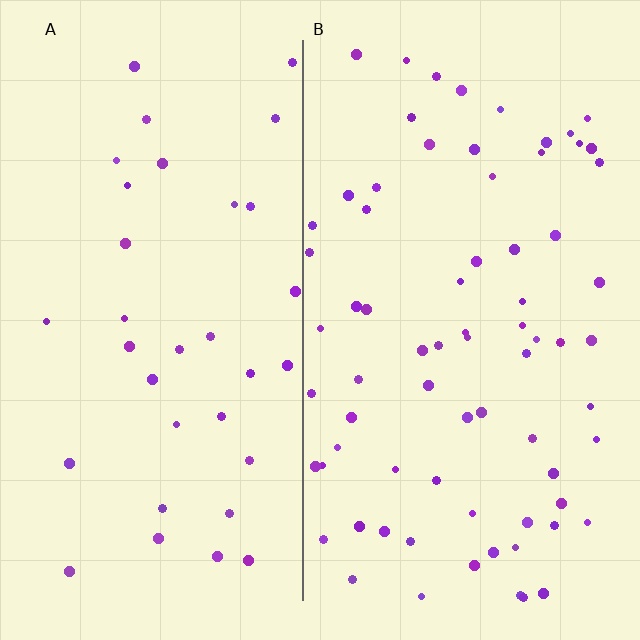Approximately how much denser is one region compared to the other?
Approximately 2.2× — region B over region A.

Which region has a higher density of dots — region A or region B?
B (the right).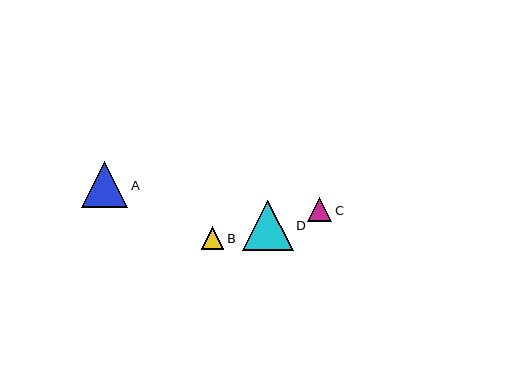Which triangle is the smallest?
Triangle B is the smallest with a size of approximately 22 pixels.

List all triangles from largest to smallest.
From largest to smallest: D, A, C, B.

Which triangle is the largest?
Triangle D is the largest with a size of approximately 50 pixels.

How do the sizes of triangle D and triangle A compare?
Triangle D and triangle A are approximately the same size.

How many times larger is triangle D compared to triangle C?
Triangle D is approximately 2.1 times the size of triangle C.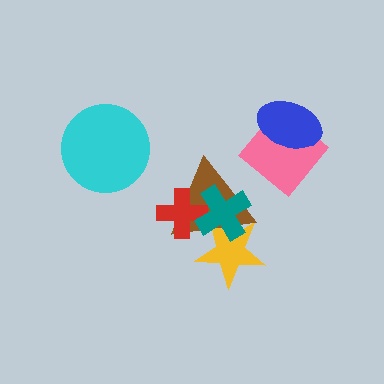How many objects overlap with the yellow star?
2 objects overlap with the yellow star.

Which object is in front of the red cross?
The teal cross is in front of the red cross.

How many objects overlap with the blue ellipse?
1 object overlaps with the blue ellipse.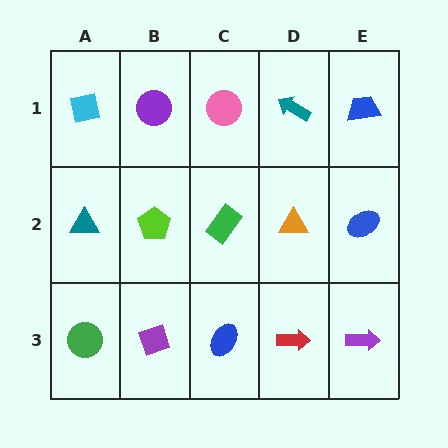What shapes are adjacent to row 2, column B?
A purple circle (row 1, column B), a purple diamond (row 3, column B), a teal triangle (row 2, column A), a green rectangle (row 2, column C).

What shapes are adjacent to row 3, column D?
An orange triangle (row 2, column D), a blue ellipse (row 3, column C), a purple arrow (row 3, column E).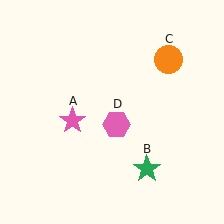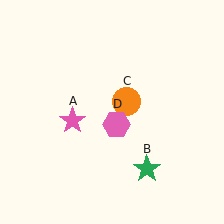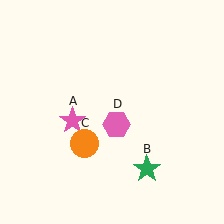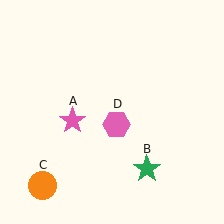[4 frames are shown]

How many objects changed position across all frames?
1 object changed position: orange circle (object C).